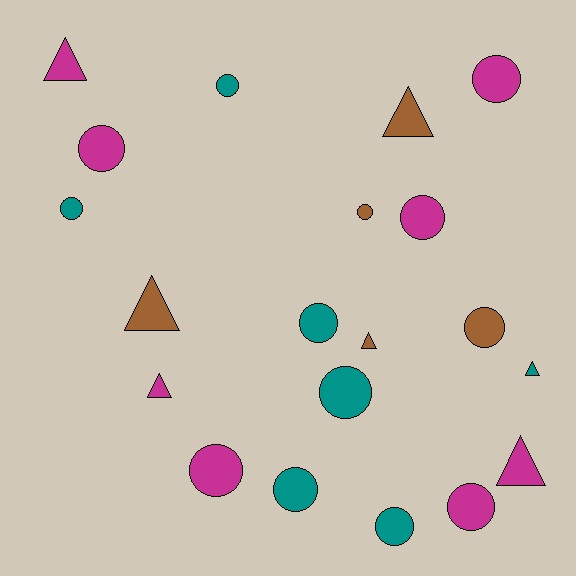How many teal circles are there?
There are 6 teal circles.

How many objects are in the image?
There are 20 objects.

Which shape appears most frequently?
Circle, with 13 objects.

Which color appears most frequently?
Magenta, with 8 objects.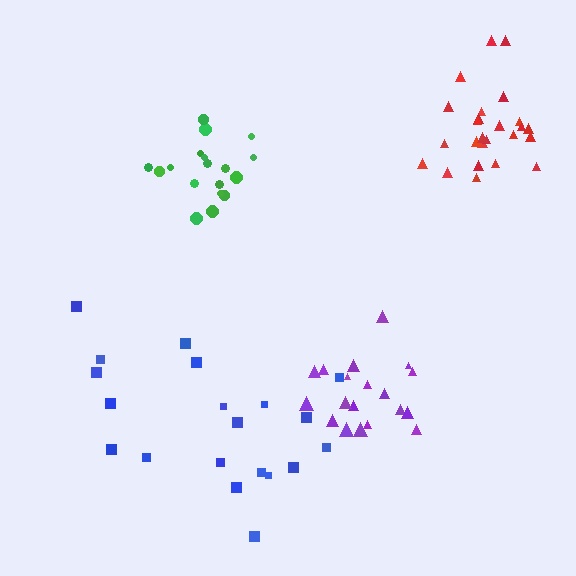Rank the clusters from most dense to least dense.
green, red, purple, blue.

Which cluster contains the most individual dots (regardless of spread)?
Red (25).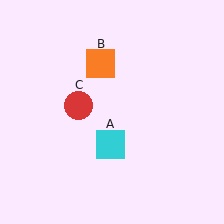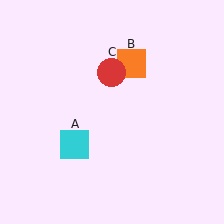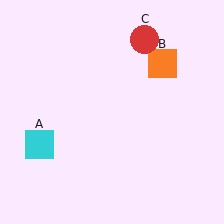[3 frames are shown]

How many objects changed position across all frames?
3 objects changed position: cyan square (object A), orange square (object B), red circle (object C).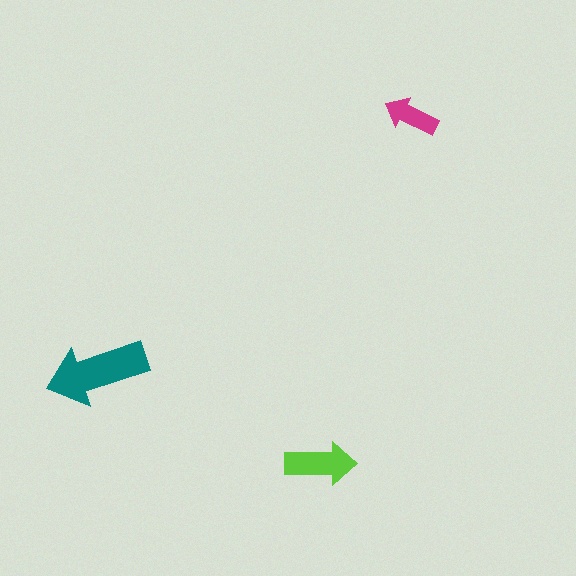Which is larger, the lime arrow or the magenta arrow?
The lime one.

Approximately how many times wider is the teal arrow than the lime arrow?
About 1.5 times wider.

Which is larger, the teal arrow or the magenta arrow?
The teal one.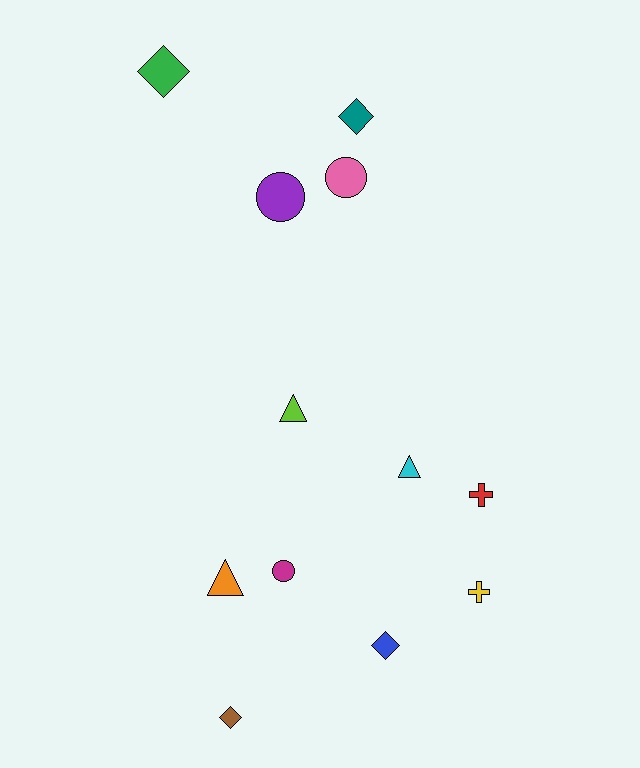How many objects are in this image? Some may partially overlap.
There are 12 objects.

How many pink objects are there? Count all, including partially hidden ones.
There is 1 pink object.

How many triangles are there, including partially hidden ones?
There are 3 triangles.